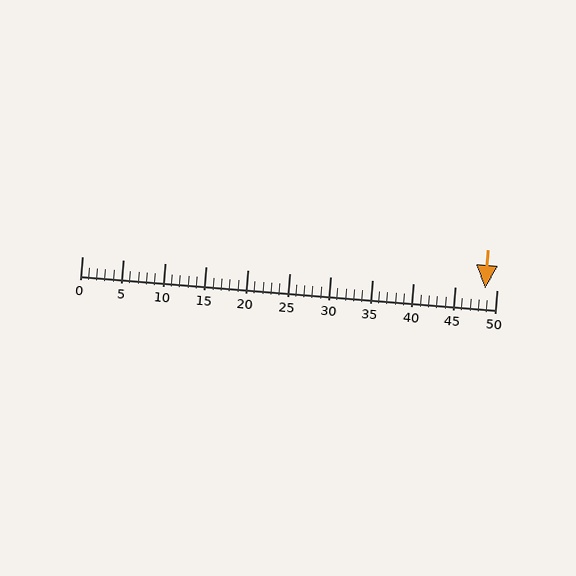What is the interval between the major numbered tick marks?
The major tick marks are spaced 5 units apart.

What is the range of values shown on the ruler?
The ruler shows values from 0 to 50.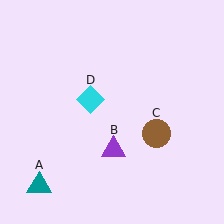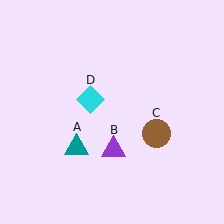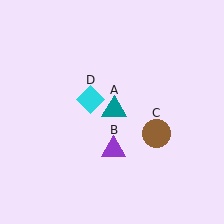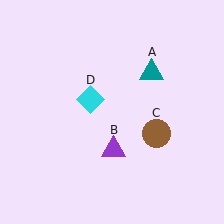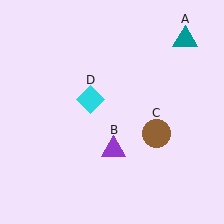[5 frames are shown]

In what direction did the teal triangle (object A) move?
The teal triangle (object A) moved up and to the right.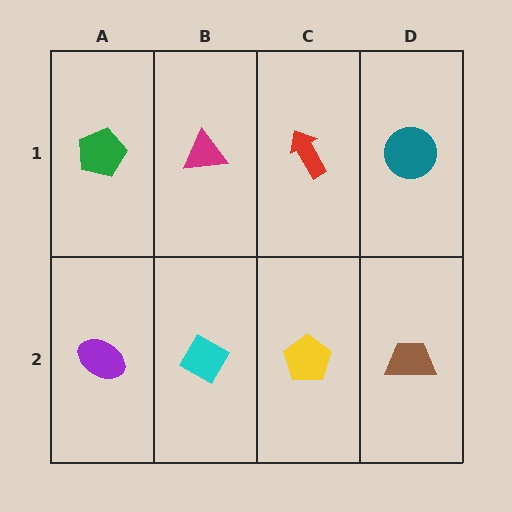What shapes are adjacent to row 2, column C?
A red arrow (row 1, column C), a cyan diamond (row 2, column B), a brown trapezoid (row 2, column D).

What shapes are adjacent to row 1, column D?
A brown trapezoid (row 2, column D), a red arrow (row 1, column C).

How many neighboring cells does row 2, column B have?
3.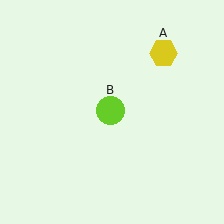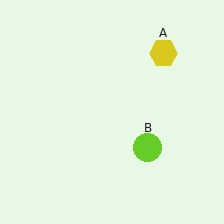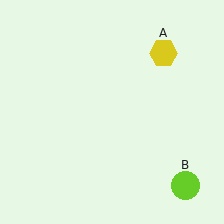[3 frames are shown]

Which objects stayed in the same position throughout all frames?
Yellow hexagon (object A) remained stationary.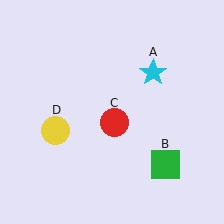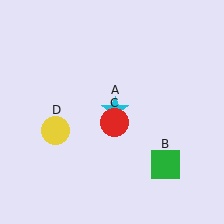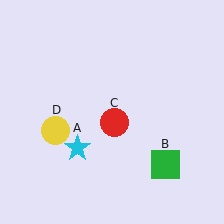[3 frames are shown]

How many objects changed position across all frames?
1 object changed position: cyan star (object A).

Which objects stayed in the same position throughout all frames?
Green square (object B) and red circle (object C) and yellow circle (object D) remained stationary.